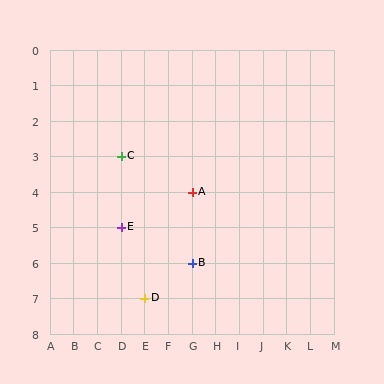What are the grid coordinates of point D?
Point D is at grid coordinates (E, 7).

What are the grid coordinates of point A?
Point A is at grid coordinates (G, 4).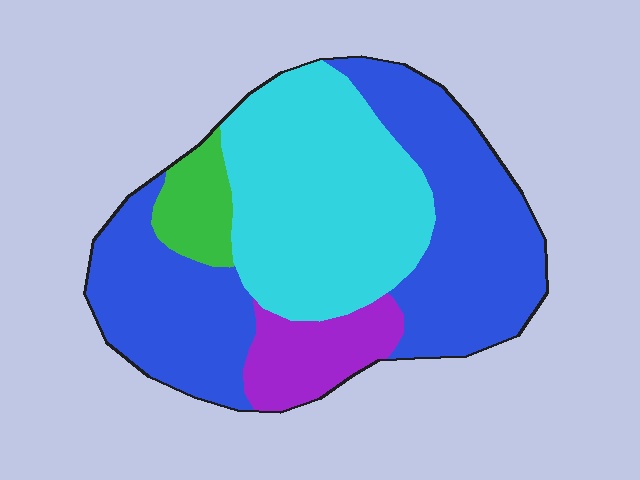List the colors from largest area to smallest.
From largest to smallest: blue, cyan, purple, green.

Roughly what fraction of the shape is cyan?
Cyan covers around 35% of the shape.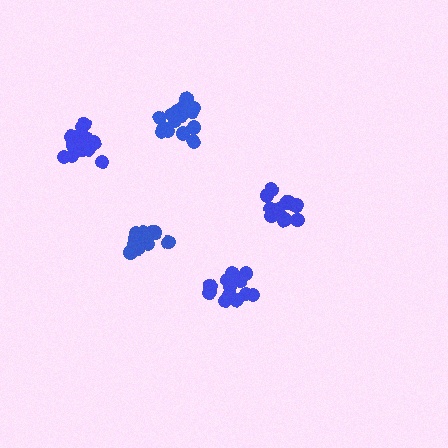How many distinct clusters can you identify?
There are 5 distinct clusters.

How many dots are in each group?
Group 1: 15 dots, Group 2: 12 dots, Group 3: 13 dots, Group 4: 16 dots, Group 5: 15 dots (71 total).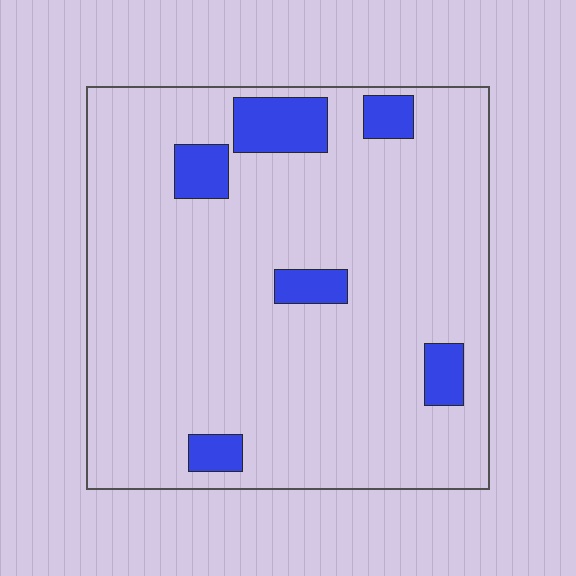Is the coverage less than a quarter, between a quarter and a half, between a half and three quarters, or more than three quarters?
Less than a quarter.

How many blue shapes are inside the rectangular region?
6.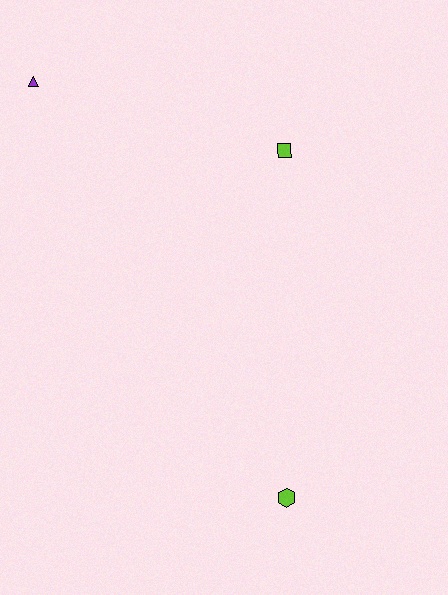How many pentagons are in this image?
There are no pentagons.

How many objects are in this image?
There are 3 objects.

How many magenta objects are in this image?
There are no magenta objects.